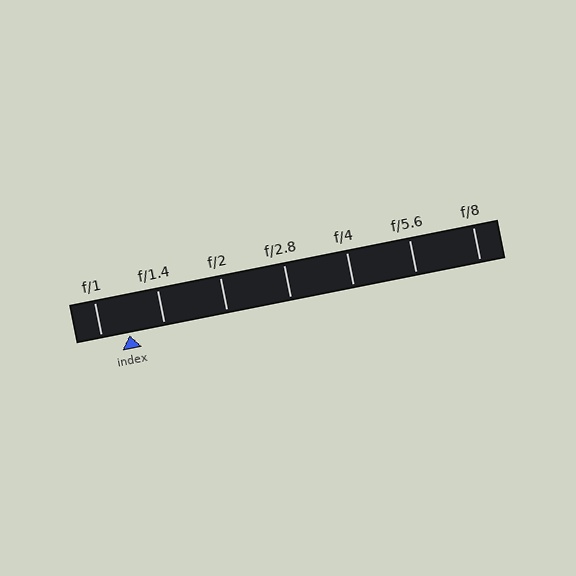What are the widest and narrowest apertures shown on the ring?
The widest aperture shown is f/1 and the narrowest is f/8.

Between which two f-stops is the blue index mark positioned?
The index mark is between f/1 and f/1.4.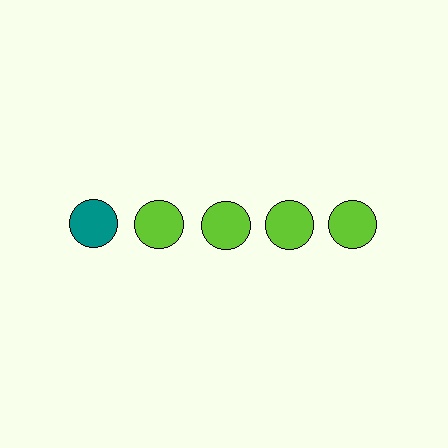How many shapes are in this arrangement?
There are 5 shapes arranged in a grid pattern.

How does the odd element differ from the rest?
It has a different color: teal instead of lime.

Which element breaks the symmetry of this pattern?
The teal circle in the top row, leftmost column breaks the symmetry. All other shapes are lime circles.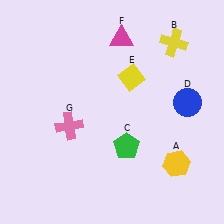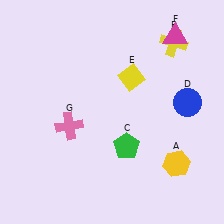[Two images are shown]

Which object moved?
The magenta triangle (F) moved right.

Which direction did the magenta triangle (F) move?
The magenta triangle (F) moved right.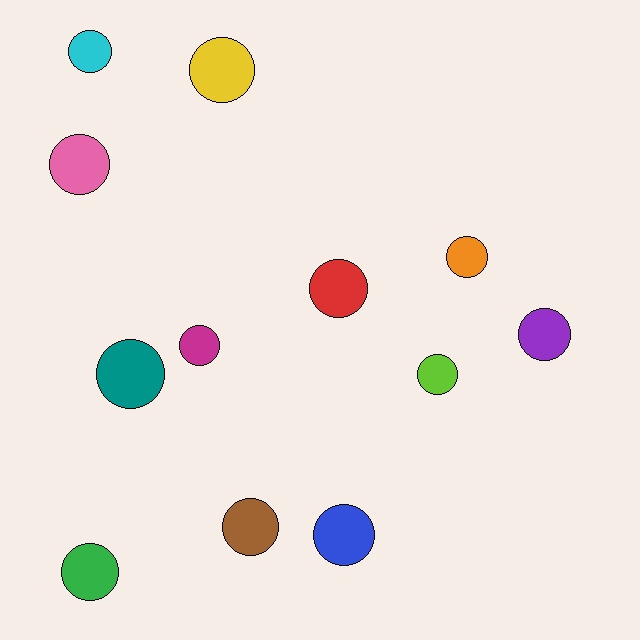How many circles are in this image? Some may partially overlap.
There are 12 circles.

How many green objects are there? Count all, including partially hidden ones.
There is 1 green object.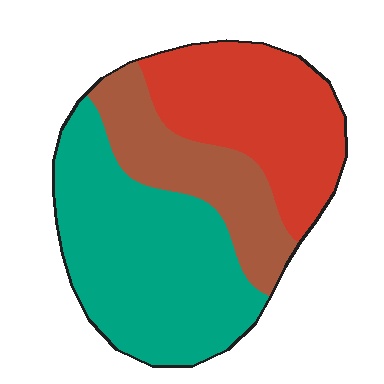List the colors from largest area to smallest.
From largest to smallest: teal, red, brown.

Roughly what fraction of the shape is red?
Red takes up about one third (1/3) of the shape.